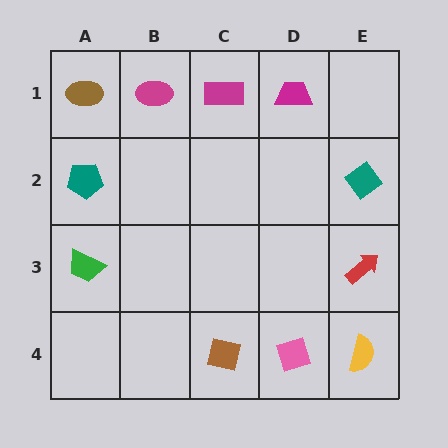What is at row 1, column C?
A magenta rectangle.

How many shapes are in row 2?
2 shapes.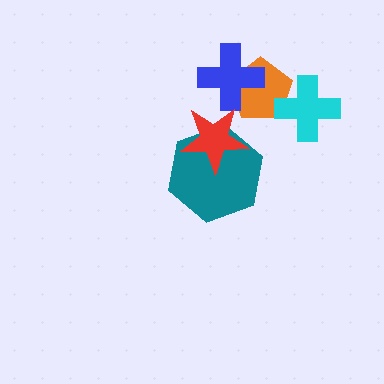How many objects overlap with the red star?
1 object overlaps with the red star.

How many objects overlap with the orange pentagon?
2 objects overlap with the orange pentagon.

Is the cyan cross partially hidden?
No, no other shape covers it.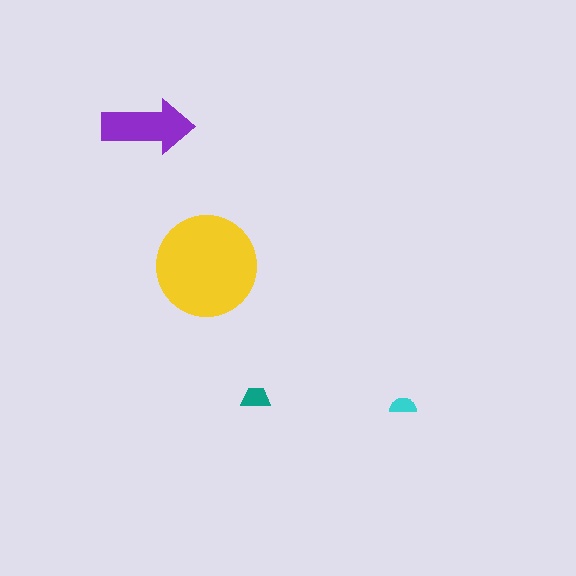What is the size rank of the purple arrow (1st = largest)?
2nd.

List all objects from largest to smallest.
The yellow circle, the purple arrow, the teal trapezoid, the cyan semicircle.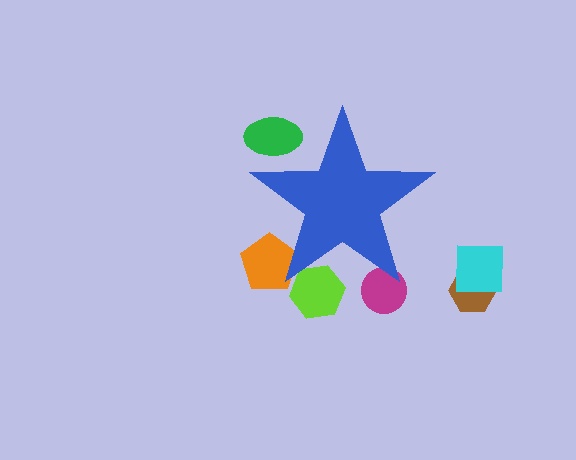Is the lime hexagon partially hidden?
Yes, the lime hexagon is partially hidden behind the blue star.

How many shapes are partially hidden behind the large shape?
4 shapes are partially hidden.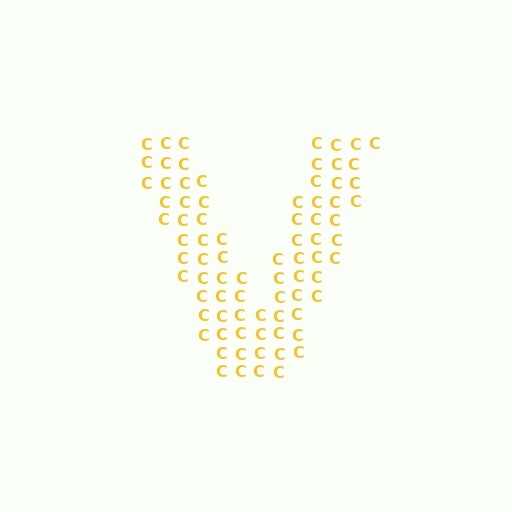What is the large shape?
The large shape is the letter V.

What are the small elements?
The small elements are letter C's.